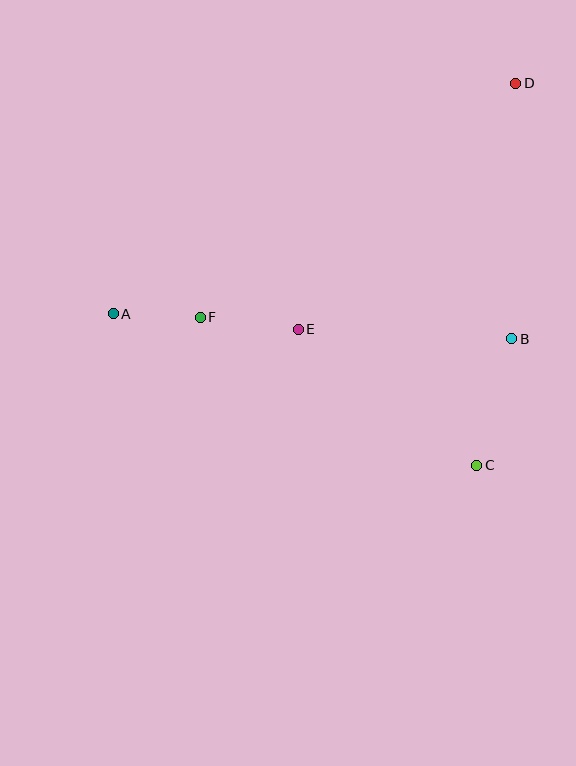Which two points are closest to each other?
Points A and F are closest to each other.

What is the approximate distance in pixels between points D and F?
The distance between D and F is approximately 393 pixels.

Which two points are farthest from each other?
Points A and D are farthest from each other.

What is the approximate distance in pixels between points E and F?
The distance between E and F is approximately 99 pixels.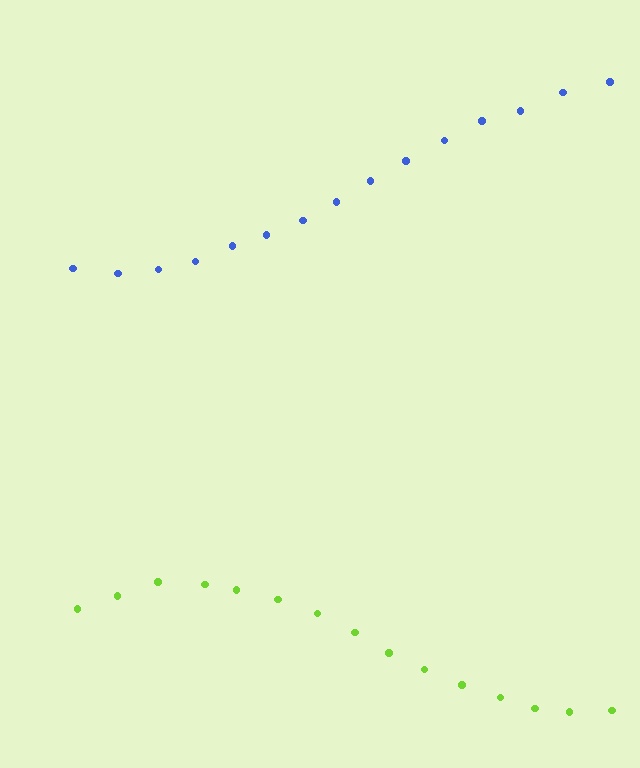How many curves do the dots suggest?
There are 2 distinct paths.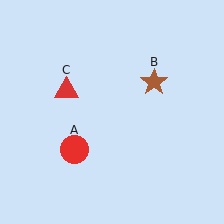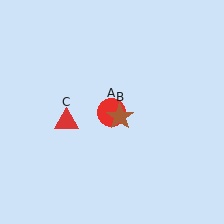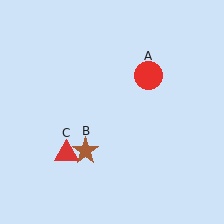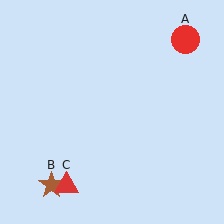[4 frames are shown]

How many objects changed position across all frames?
3 objects changed position: red circle (object A), brown star (object B), red triangle (object C).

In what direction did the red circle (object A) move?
The red circle (object A) moved up and to the right.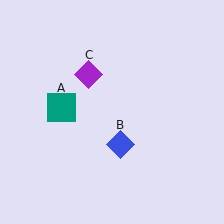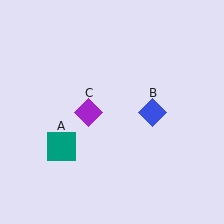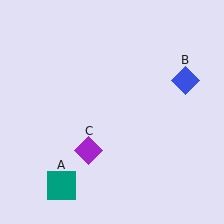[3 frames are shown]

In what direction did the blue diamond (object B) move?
The blue diamond (object B) moved up and to the right.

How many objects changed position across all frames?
3 objects changed position: teal square (object A), blue diamond (object B), purple diamond (object C).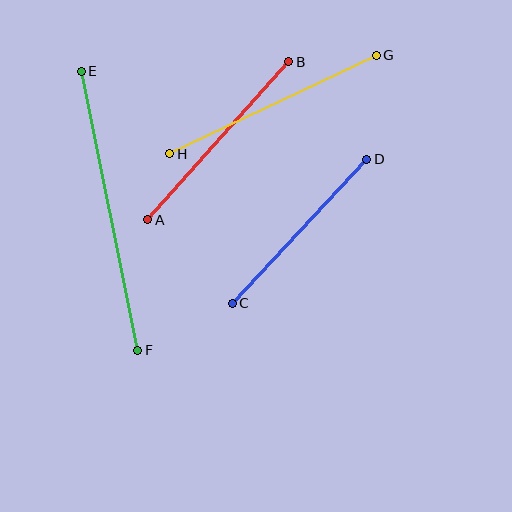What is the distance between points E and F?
The distance is approximately 285 pixels.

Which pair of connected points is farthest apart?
Points E and F are farthest apart.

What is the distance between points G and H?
The distance is approximately 229 pixels.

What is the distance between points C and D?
The distance is approximately 197 pixels.